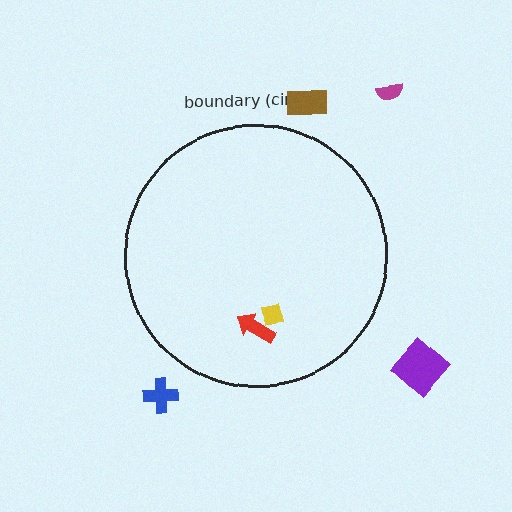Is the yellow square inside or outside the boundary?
Inside.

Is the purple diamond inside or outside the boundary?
Outside.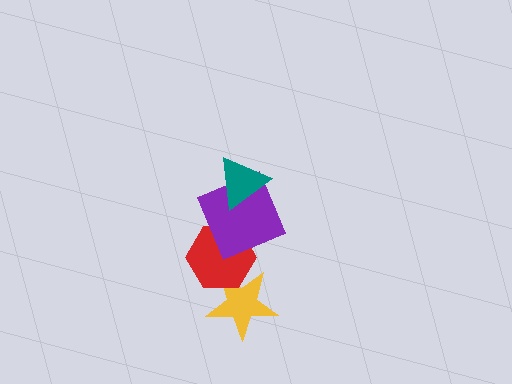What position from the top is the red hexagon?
The red hexagon is 3rd from the top.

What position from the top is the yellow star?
The yellow star is 4th from the top.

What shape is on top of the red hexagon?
The purple square is on top of the red hexagon.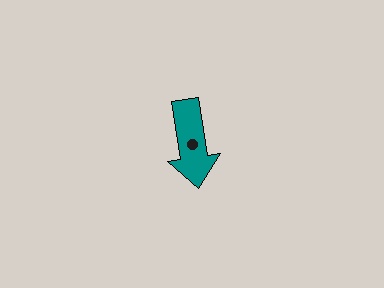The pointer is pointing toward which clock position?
Roughly 6 o'clock.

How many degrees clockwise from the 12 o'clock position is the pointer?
Approximately 171 degrees.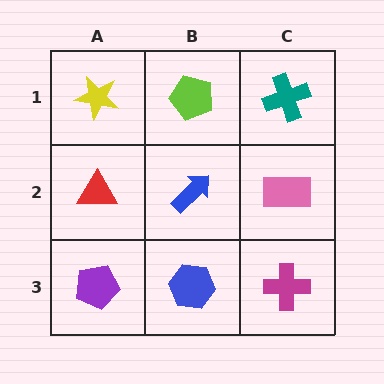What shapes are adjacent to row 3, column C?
A pink rectangle (row 2, column C), a blue hexagon (row 3, column B).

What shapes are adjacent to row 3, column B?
A blue arrow (row 2, column B), a purple pentagon (row 3, column A), a magenta cross (row 3, column C).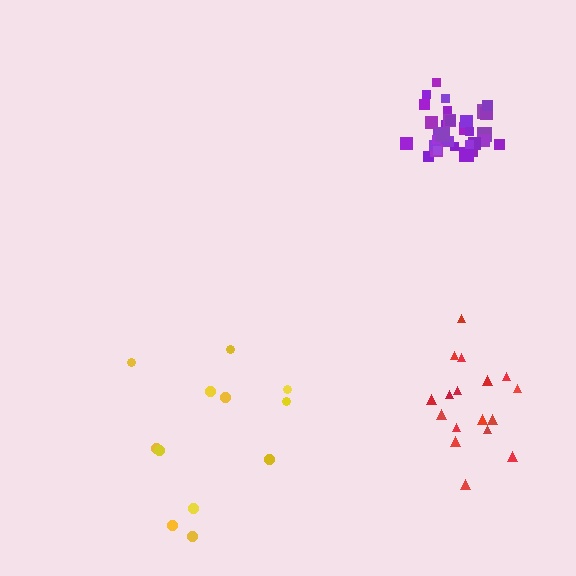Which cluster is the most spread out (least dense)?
Yellow.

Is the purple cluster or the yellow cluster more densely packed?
Purple.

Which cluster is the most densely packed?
Purple.